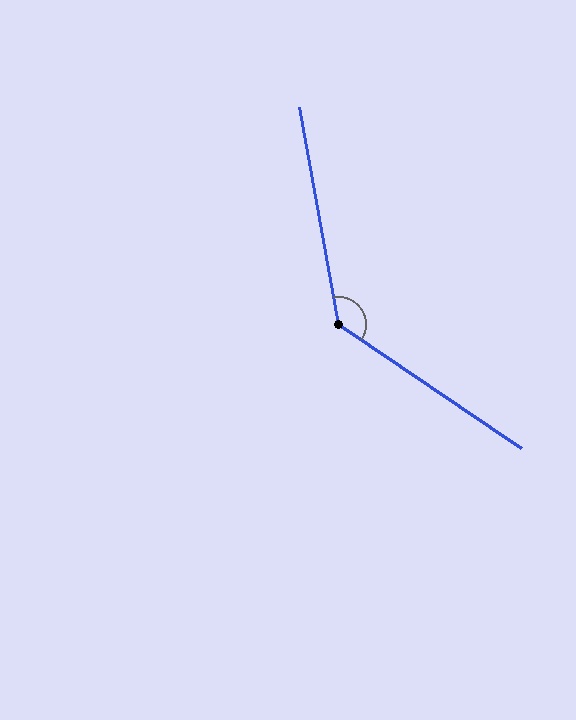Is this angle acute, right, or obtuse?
It is obtuse.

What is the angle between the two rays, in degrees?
Approximately 134 degrees.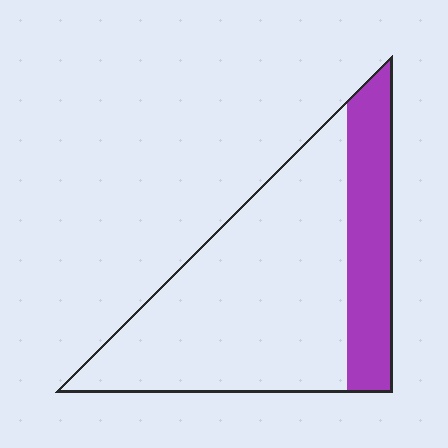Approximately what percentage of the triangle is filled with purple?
Approximately 25%.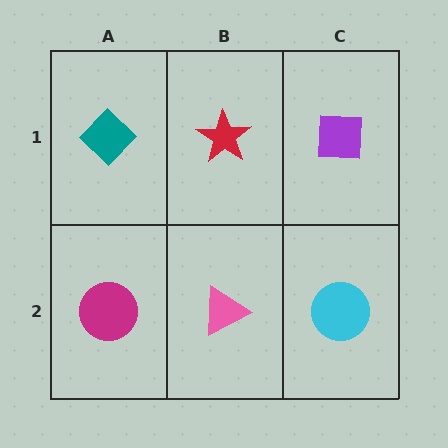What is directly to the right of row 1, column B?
A purple square.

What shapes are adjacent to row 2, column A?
A teal diamond (row 1, column A), a pink triangle (row 2, column B).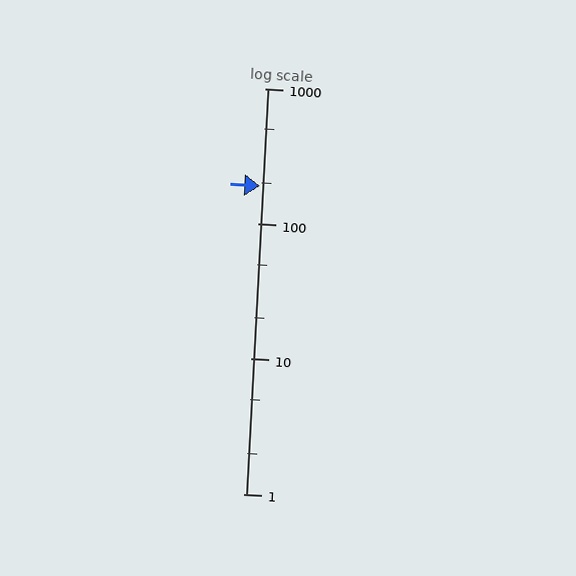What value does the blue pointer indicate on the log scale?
The pointer indicates approximately 190.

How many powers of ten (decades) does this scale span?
The scale spans 3 decades, from 1 to 1000.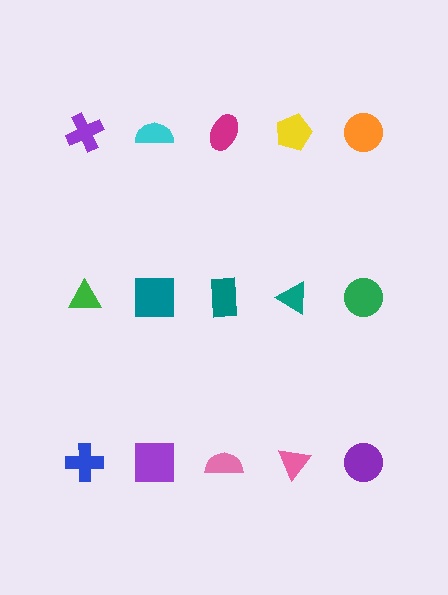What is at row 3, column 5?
A purple circle.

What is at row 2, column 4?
A teal triangle.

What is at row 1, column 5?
An orange circle.